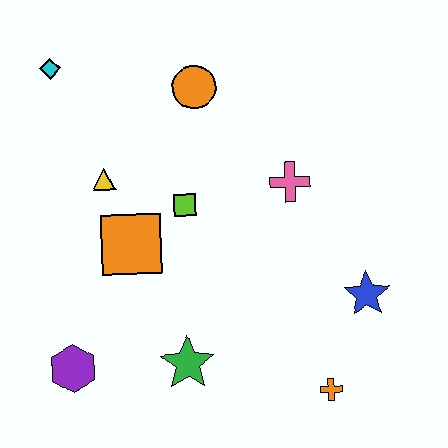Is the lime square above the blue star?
Yes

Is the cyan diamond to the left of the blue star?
Yes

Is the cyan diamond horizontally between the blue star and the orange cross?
No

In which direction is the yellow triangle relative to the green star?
The yellow triangle is above the green star.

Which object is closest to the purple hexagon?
The green star is closest to the purple hexagon.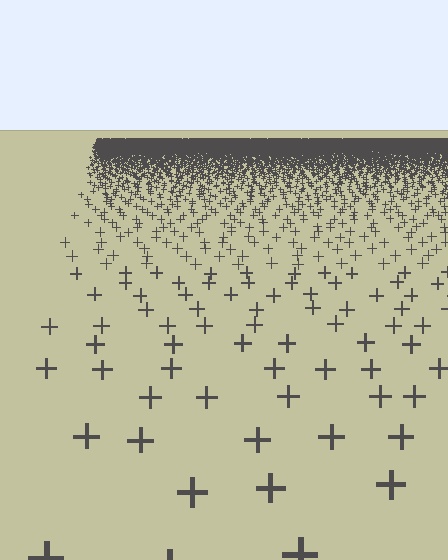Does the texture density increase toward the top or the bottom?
Density increases toward the top.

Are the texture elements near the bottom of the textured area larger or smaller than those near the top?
Larger. Near the bottom, elements are closer to the viewer and appear at a bigger on-screen size.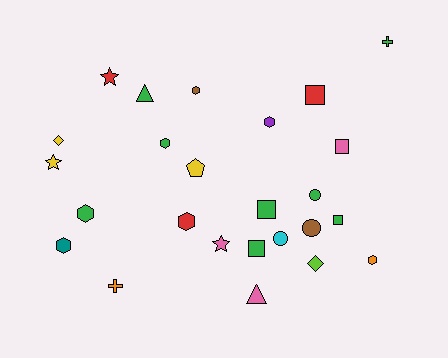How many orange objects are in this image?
There are 2 orange objects.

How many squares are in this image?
There are 5 squares.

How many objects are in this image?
There are 25 objects.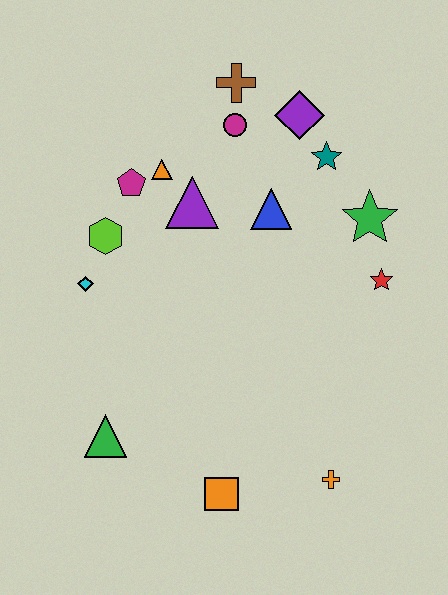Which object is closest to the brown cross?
The magenta circle is closest to the brown cross.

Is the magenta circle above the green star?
Yes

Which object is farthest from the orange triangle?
The orange cross is farthest from the orange triangle.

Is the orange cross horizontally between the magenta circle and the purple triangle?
No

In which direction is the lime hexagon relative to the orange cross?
The lime hexagon is above the orange cross.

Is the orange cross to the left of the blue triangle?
No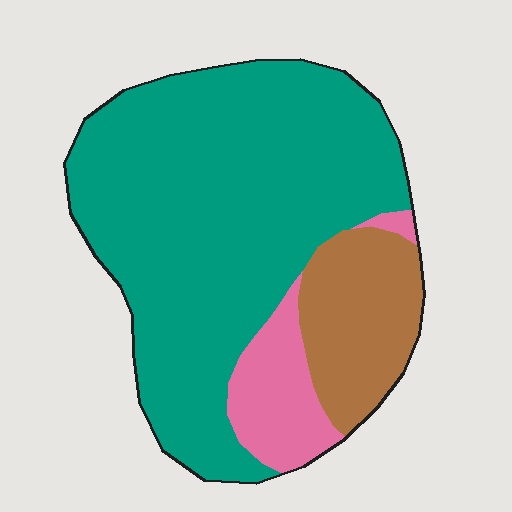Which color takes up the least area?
Pink, at roughly 10%.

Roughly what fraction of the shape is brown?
Brown takes up about one sixth (1/6) of the shape.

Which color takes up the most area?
Teal, at roughly 70%.